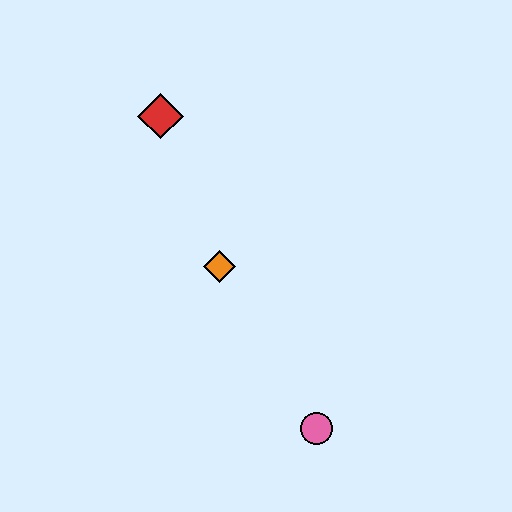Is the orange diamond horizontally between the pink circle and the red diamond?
Yes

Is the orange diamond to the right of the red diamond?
Yes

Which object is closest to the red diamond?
The orange diamond is closest to the red diamond.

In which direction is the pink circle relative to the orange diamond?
The pink circle is below the orange diamond.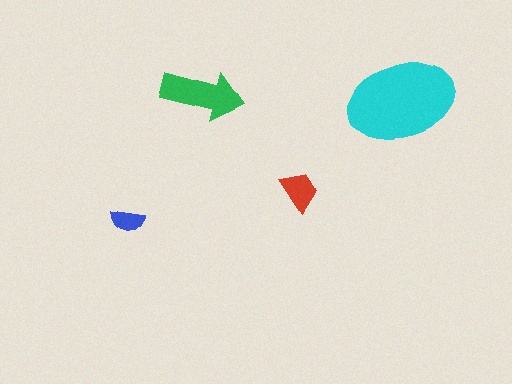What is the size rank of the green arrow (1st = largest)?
2nd.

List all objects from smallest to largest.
The blue semicircle, the red trapezoid, the green arrow, the cyan ellipse.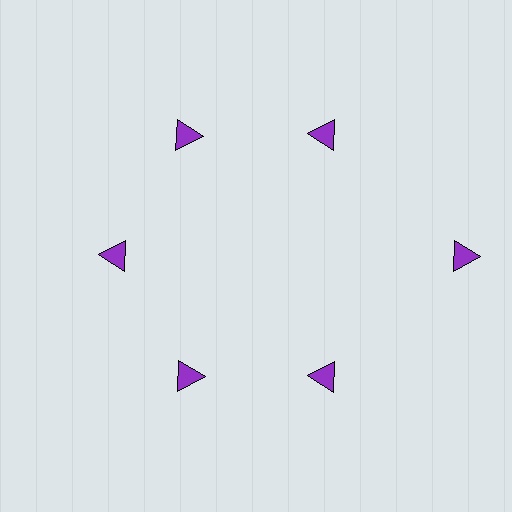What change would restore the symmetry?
The symmetry would be restored by moving it inward, back onto the ring so that all 6 triangles sit at equal angles and equal distance from the center.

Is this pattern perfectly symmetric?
No. The 6 purple triangles are arranged in a ring, but one element near the 3 o'clock position is pushed outward from the center, breaking the 6-fold rotational symmetry.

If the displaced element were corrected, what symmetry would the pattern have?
It would have 6-fold rotational symmetry — the pattern would map onto itself every 60 degrees.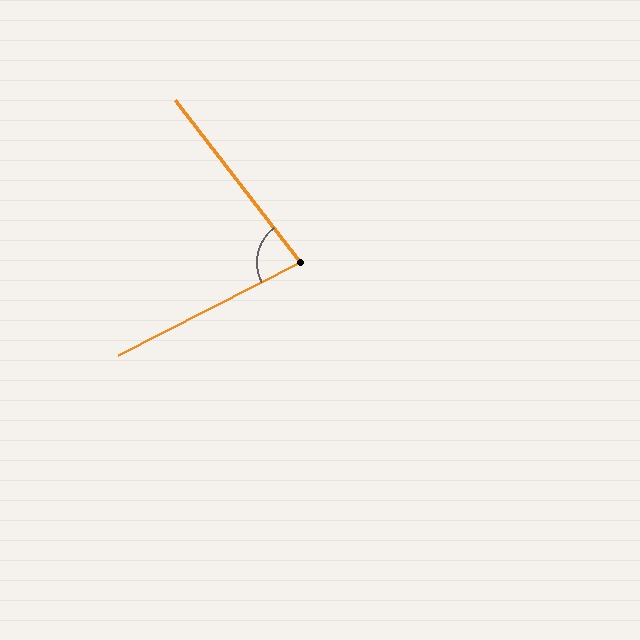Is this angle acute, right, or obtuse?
It is acute.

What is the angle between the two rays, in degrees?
Approximately 80 degrees.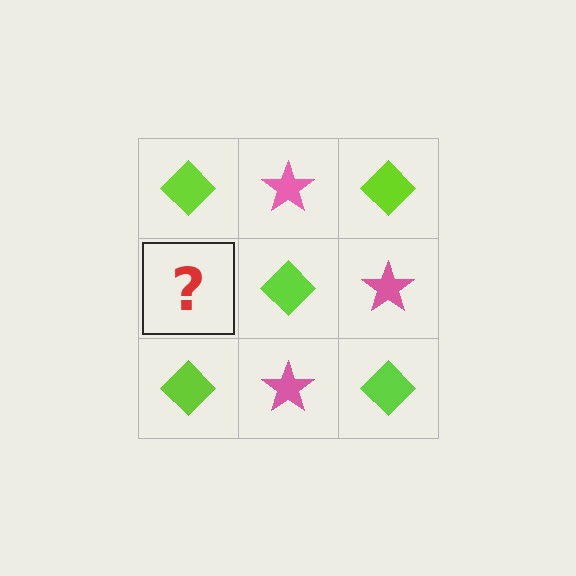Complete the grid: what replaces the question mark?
The question mark should be replaced with a pink star.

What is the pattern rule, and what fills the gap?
The rule is that it alternates lime diamond and pink star in a checkerboard pattern. The gap should be filled with a pink star.